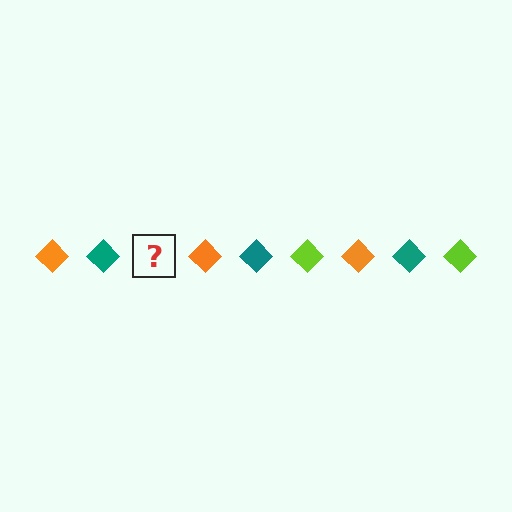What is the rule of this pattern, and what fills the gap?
The rule is that the pattern cycles through orange, teal, lime diamonds. The gap should be filled with a lime diamond.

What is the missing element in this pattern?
The missing element is a lime diamond.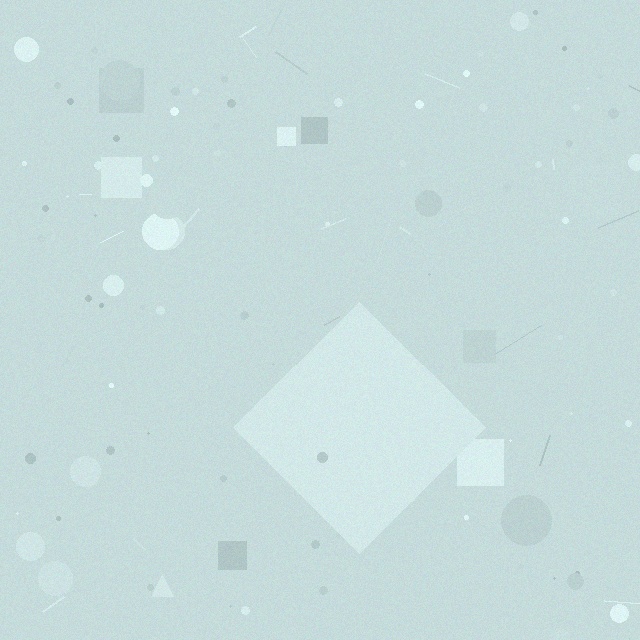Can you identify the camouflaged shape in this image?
The camouflaged shape is a diamond.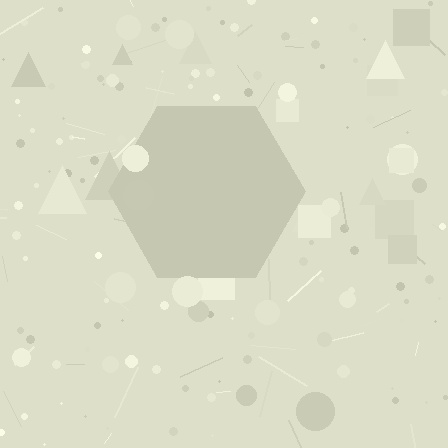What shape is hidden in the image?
A hexagon is hidden in the image.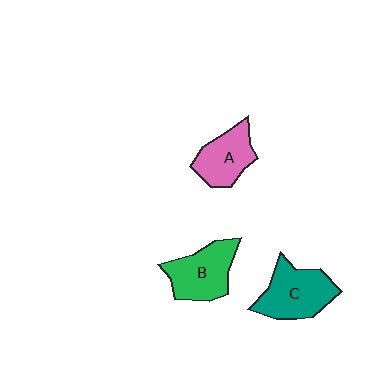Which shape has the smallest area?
Shape A (pink).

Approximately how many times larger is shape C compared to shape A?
Approximately 1.3 times.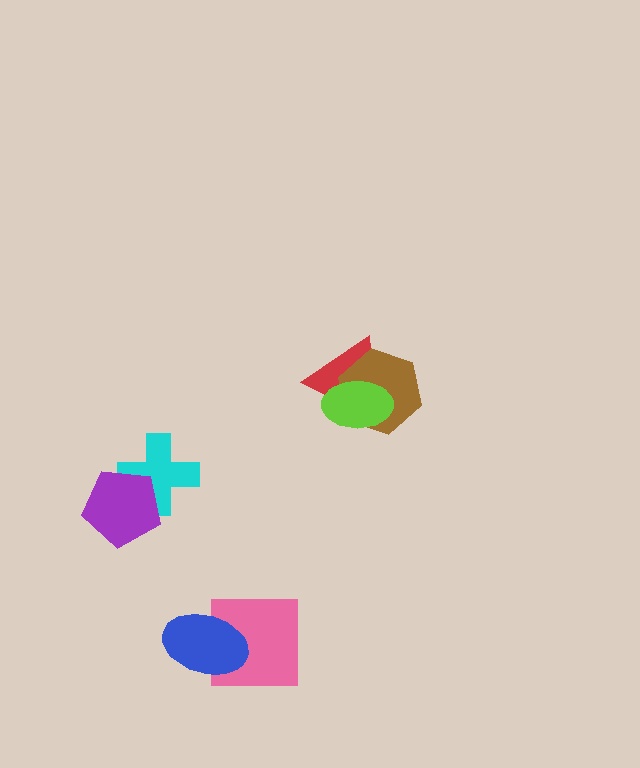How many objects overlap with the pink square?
1 object overlaps with the pink square.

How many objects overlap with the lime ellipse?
2 objects overlap with the lime ellipse.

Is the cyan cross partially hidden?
Yes, it is partially covered by another shape.